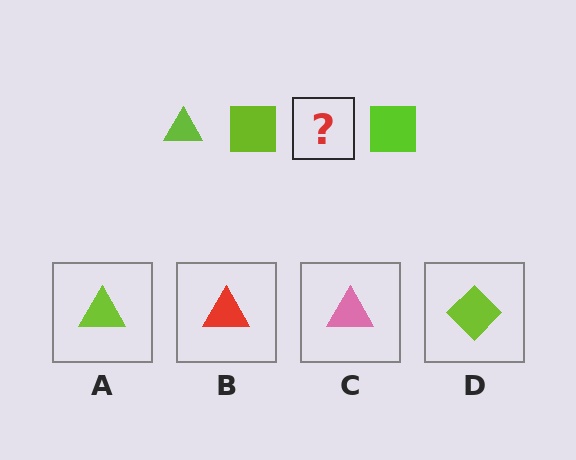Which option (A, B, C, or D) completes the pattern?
A.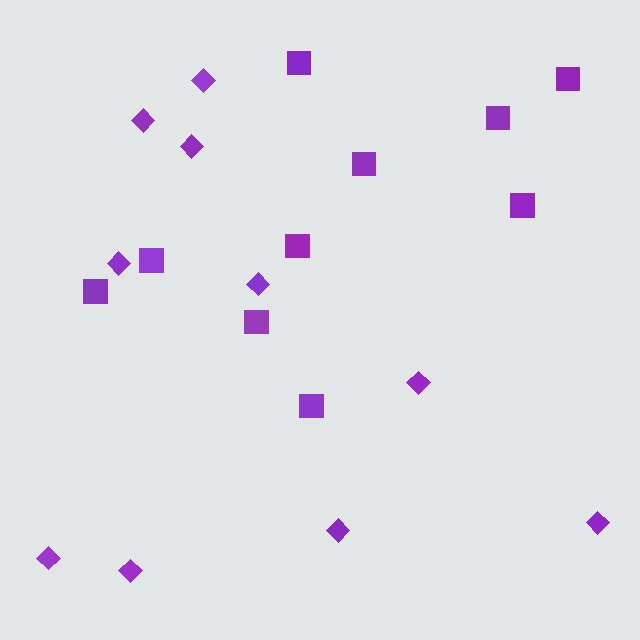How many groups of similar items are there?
There are 2 groups: one group of squares (10) and one group of diamonds (10).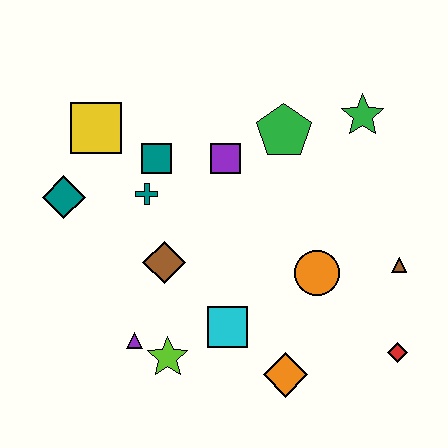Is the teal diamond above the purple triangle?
Yes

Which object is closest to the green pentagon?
The purple square is closest to the green pentagon.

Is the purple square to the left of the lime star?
No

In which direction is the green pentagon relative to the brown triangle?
The green pentagon is above the brown triangle.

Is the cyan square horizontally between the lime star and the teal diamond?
No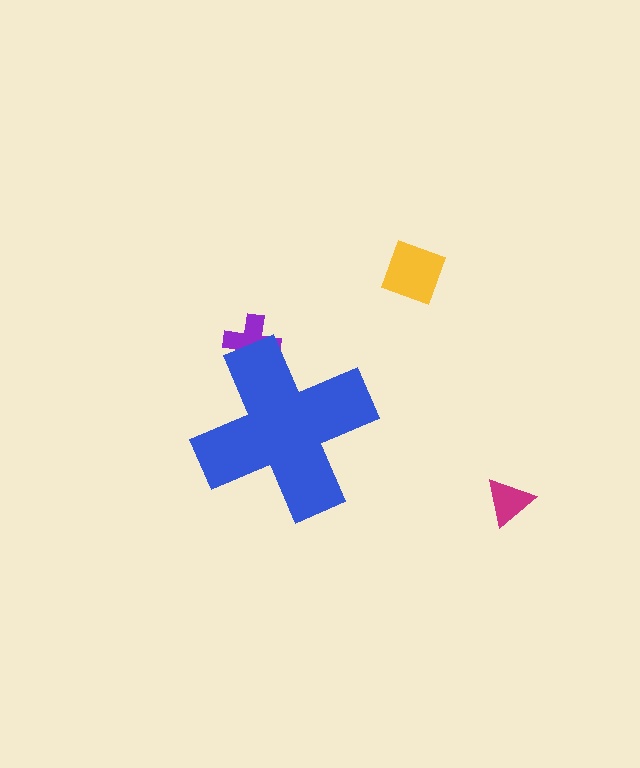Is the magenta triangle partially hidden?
No, the magenta triangle is fully visible.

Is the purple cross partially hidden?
Yes, the purple cross is partially hidden behind the blue cross.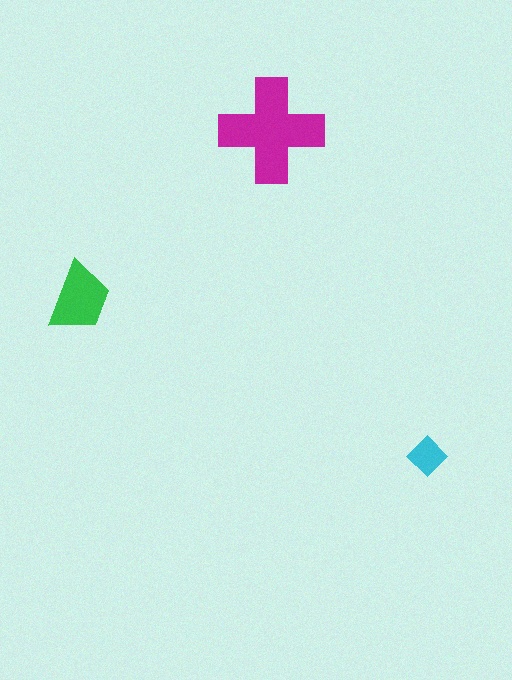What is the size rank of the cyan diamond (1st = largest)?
3rd.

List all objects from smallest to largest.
The cyan diamond, the green trapezoid, the magenta cross.